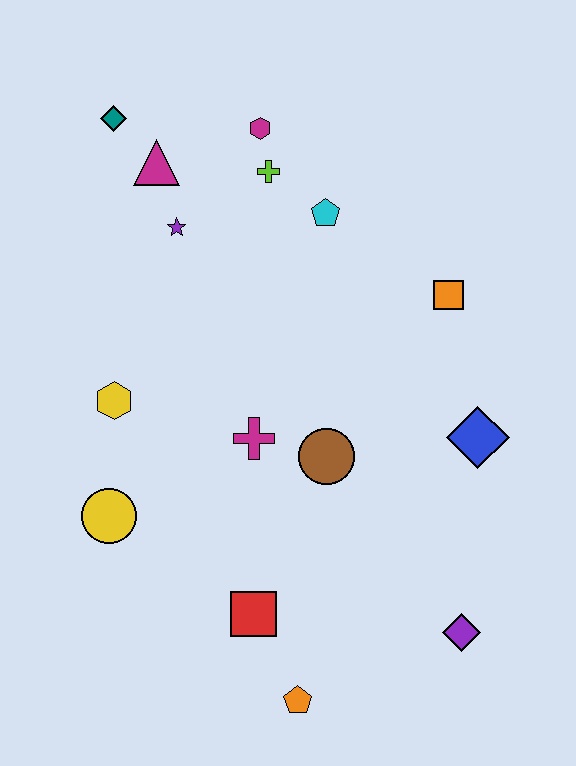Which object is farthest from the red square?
The teal diamond is farthest from the red square.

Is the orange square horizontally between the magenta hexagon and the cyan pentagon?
No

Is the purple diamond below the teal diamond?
Yes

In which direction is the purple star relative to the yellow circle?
The purple star is above the yellow circle.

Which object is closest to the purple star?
The magenta triangle is closest to the purple star.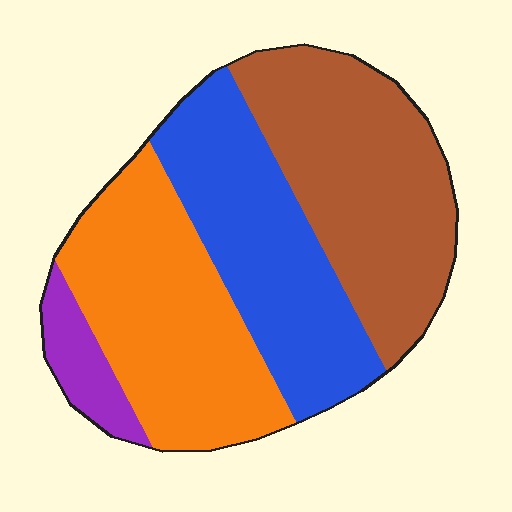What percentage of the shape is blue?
Blue covers roughly 30% of the shape.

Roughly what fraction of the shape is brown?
Brown covers about 35% of the shape.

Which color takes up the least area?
Purple, at roughly 5%.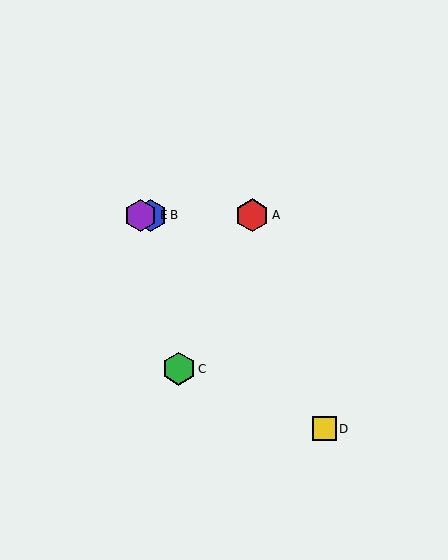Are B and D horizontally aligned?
No, B is at y≈215 and D is at y≈429.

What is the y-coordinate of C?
Object C is at y≈369.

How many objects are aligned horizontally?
3 objects (A, B, E) are aligned horizontally.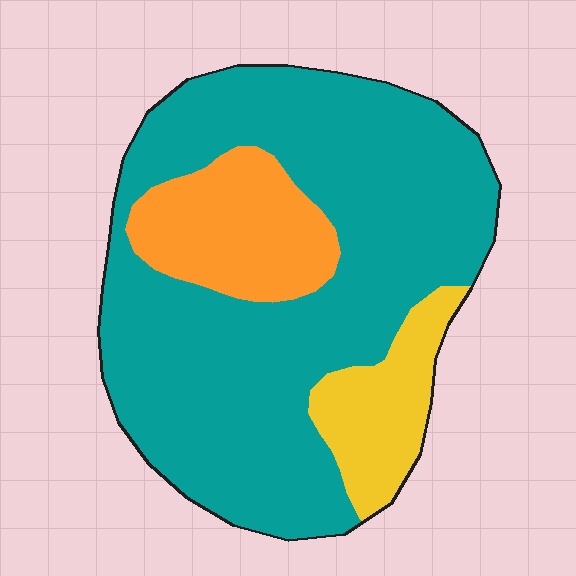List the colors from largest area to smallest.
From largest to smallest: teal, orange, yellow.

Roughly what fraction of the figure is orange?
Orange takes up less than a sixth of the figure.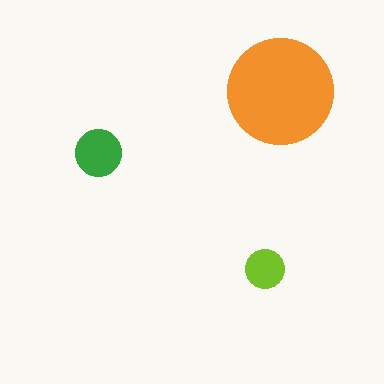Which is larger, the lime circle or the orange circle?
The orange one.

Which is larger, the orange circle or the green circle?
The orange one.